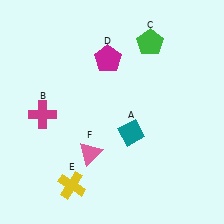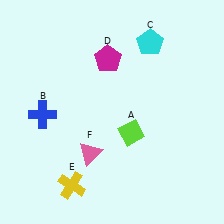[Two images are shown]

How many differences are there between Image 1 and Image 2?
There are 3 differences between the two images.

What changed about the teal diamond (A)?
In Image 1, A is teal. In Image 2, it changed to lime.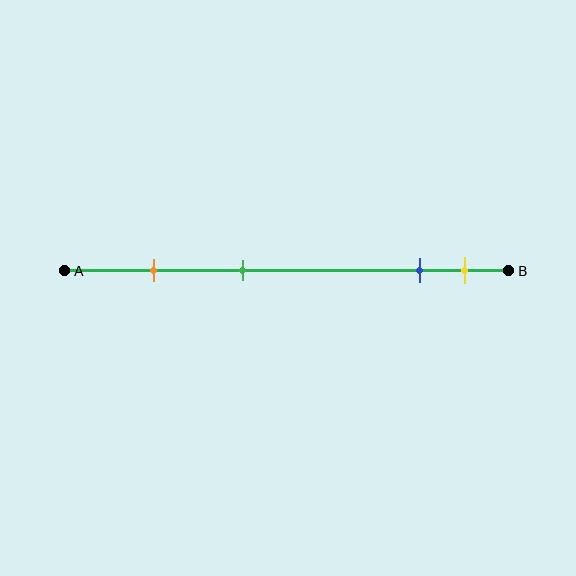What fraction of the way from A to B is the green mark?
The green mark is approximately 40% (0.4) of the way from A to B.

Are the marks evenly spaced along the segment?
No, the marks are not evenly spaced.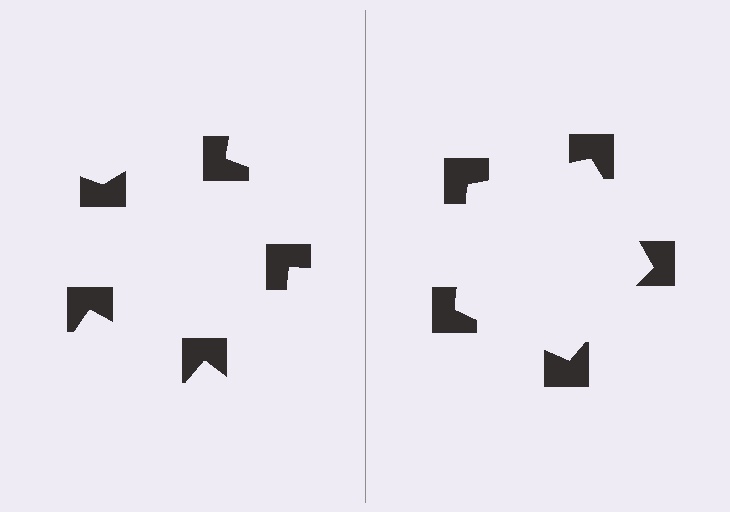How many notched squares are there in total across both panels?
10 — 5 on each side.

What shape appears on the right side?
An illusory pentagon.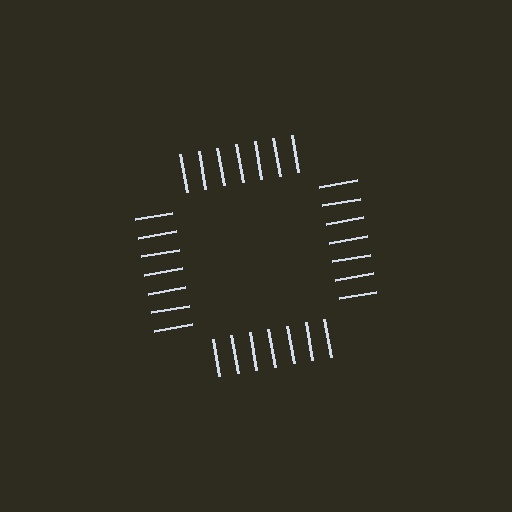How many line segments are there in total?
28 — 7 along each of the 4 edges.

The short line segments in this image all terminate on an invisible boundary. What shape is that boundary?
An illusory square — the line segments terminate on its edges but no continuous stroke is drawn.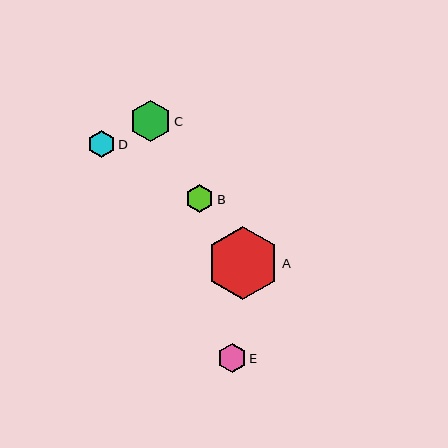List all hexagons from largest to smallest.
From largest to smallest: A, C, E, B, D.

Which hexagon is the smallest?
Hexagon D is the smallest with a size of approximately 27 pixels.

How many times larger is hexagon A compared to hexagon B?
Hexagon A is approximately 2.6 times the size of hexagon B.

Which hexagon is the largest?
Hexagon A is the largest with a size of approximately 73 pixels.